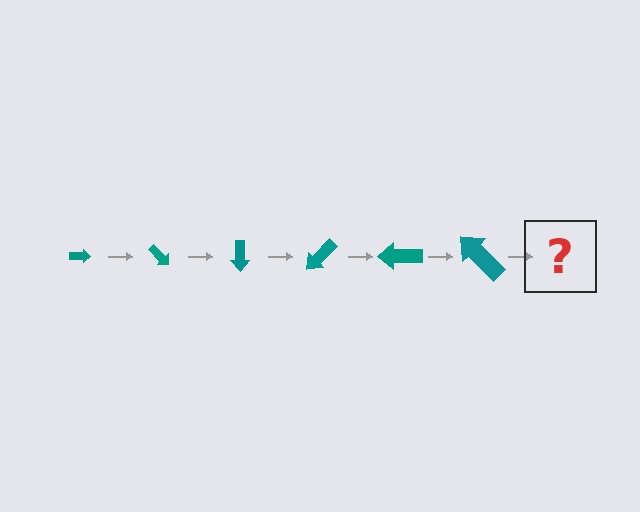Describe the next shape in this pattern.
It should be an arrow, larger than the previous one and rotated 270 degrees from the start.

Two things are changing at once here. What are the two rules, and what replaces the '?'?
The two rules are that the arrow grows larger each step and it rotates 45 degrees each step. The '?' should be an arrow, larger than the previous one and rotated 270 degrees from the start.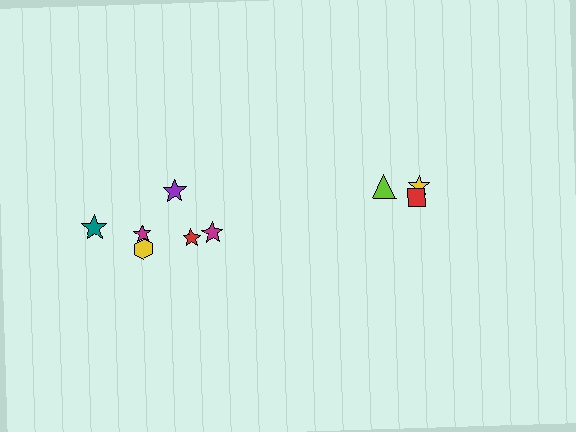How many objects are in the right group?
There are 3 objects.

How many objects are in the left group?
There are 6 objects.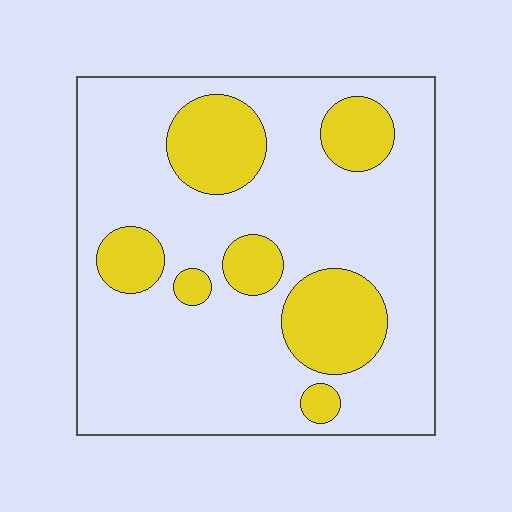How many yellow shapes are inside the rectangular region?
7.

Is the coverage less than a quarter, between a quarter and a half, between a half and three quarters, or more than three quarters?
Less than a quarter.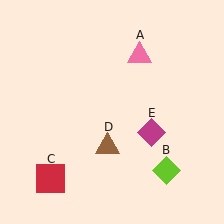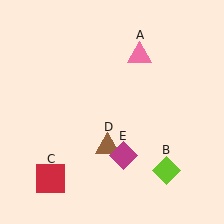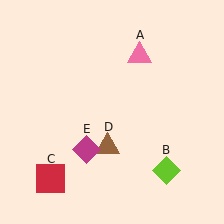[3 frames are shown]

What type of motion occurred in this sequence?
The magenta diamond (object E) rotated clockwise around the center of the scene.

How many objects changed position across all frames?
1 object changed position: magenta diamond (object E).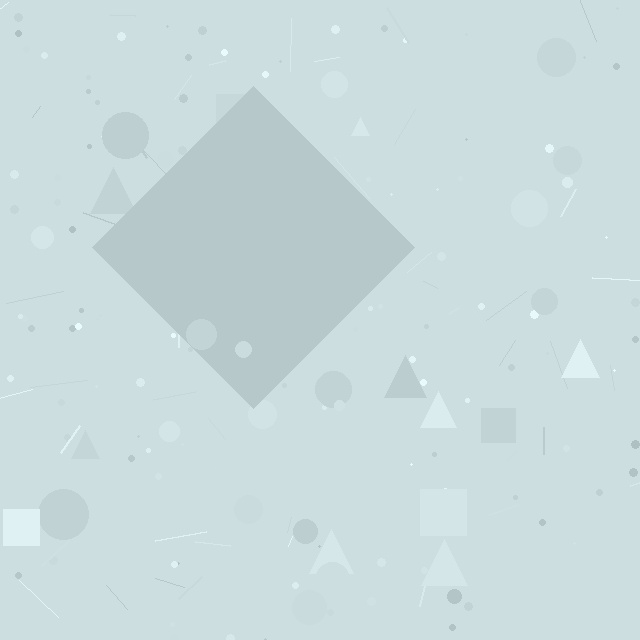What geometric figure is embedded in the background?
A diamond is embedded in the background.